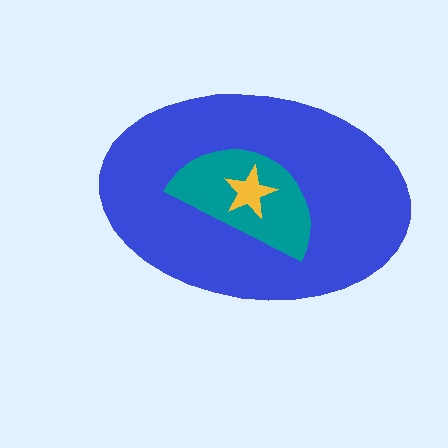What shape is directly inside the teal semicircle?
The yellow star.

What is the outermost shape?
The blue ellipse.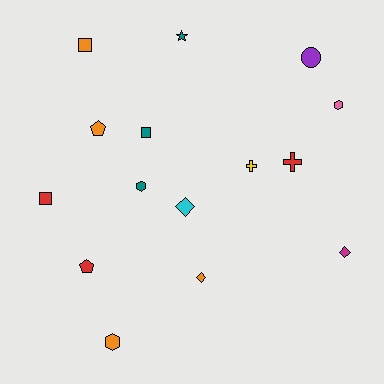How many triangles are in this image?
There are no triangles.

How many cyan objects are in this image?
There is 1 cyan object.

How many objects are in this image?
There are 15 objects.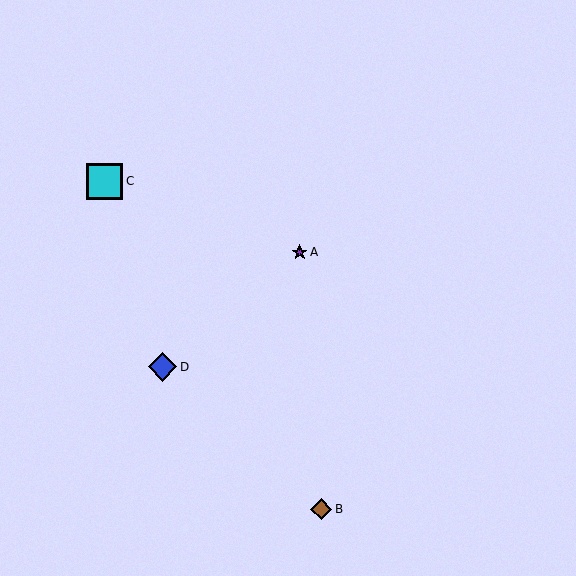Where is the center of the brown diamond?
The center of the brown diamond is at (321, 509).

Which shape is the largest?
The cyan square (labeled C) is the largest.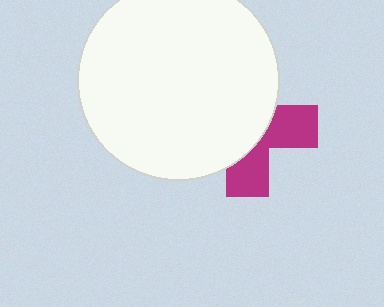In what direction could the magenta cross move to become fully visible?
The magenta cross could move right. That would shift it out from behind the white circle entirely.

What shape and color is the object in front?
The object in front is a white circle.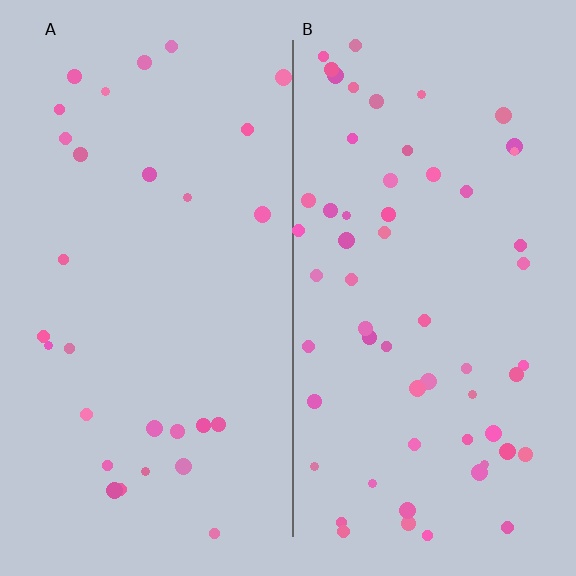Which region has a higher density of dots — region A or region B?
B (the right).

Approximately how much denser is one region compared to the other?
Approximately 2.0× — region B over region A.